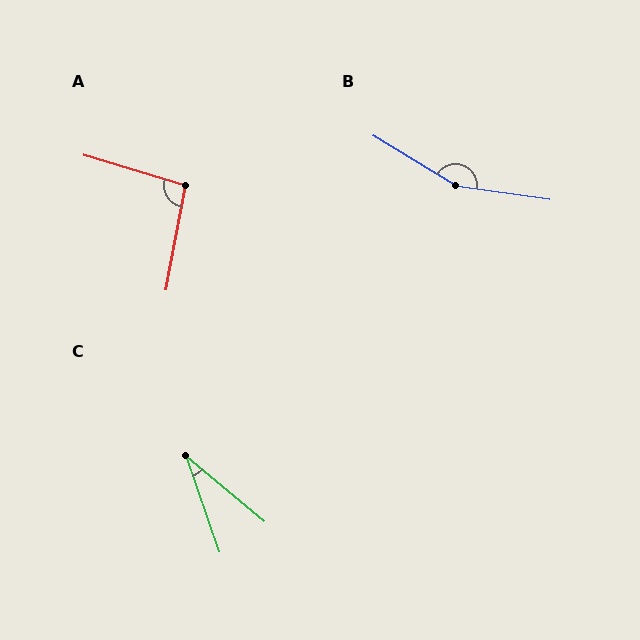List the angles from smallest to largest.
C (31°), A (96°), B (157°).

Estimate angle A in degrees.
Approximately 96 degrees.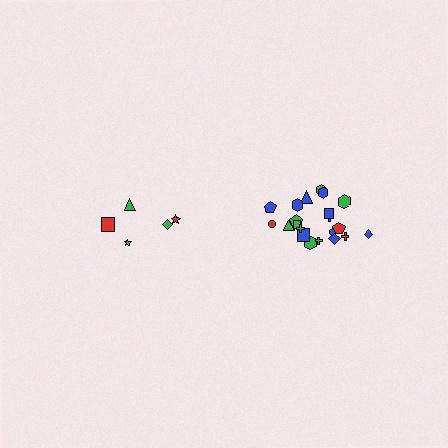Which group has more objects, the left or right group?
The right group.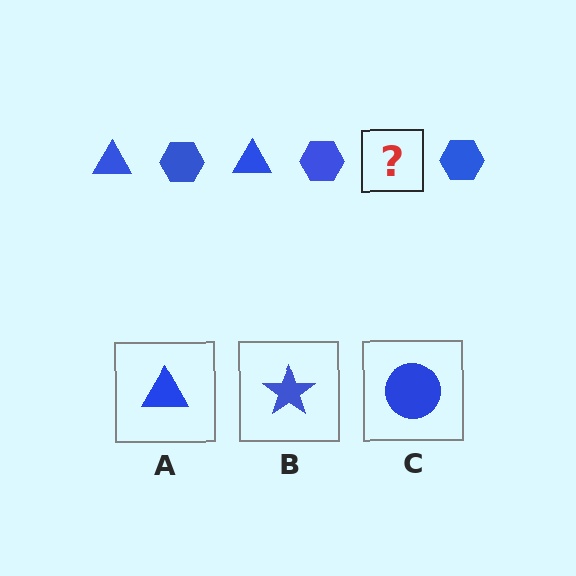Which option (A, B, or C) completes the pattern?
A.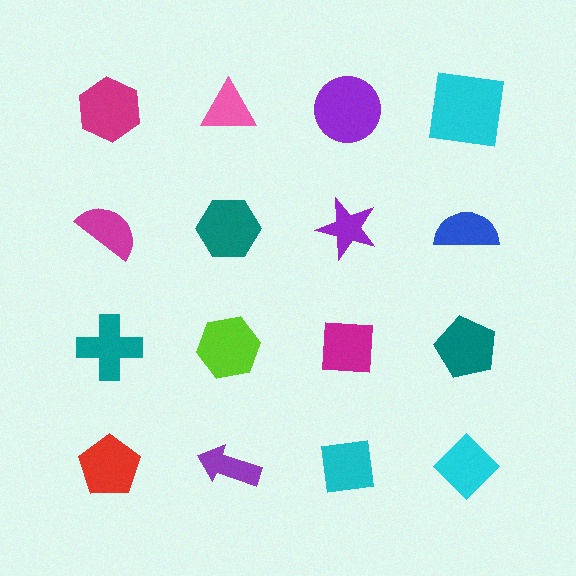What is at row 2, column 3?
A purple star.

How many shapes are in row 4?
4 shapes.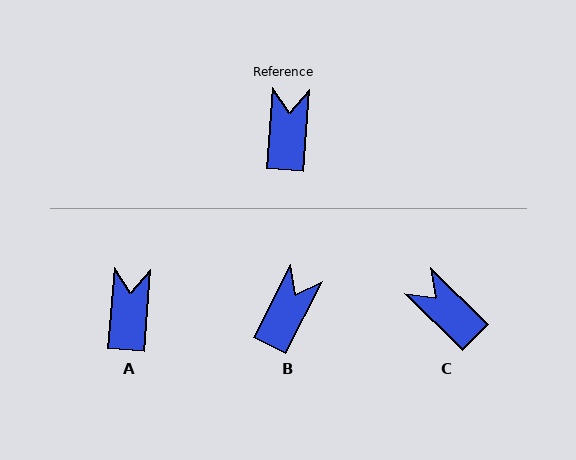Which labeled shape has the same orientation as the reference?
A.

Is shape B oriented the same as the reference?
No, it is off by about 22 degrees.